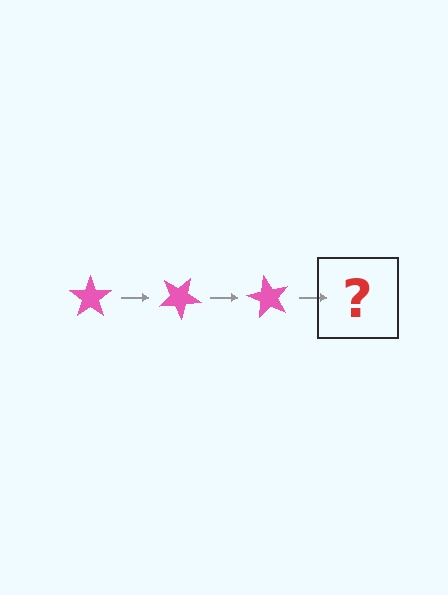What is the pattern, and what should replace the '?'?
The pattern is that the star rotates 30 degrees each step. The '?' should be a pink star rotated 90 degrees.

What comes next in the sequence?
The next element should be a pink star rotated 90 degrees.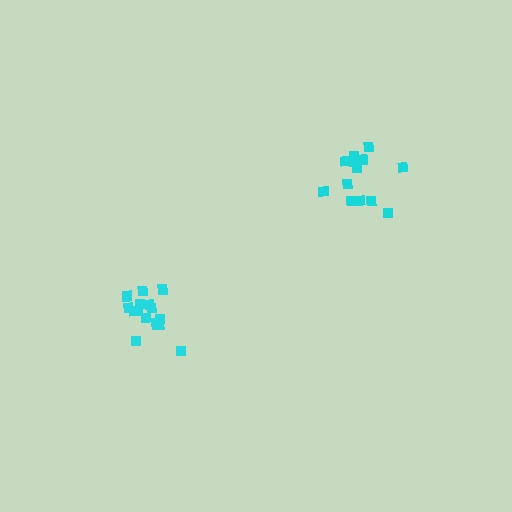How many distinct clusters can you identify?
There are 2 distinct clusters.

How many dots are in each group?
Group 1: 14 dots, Group 2: 16 dots (30 total).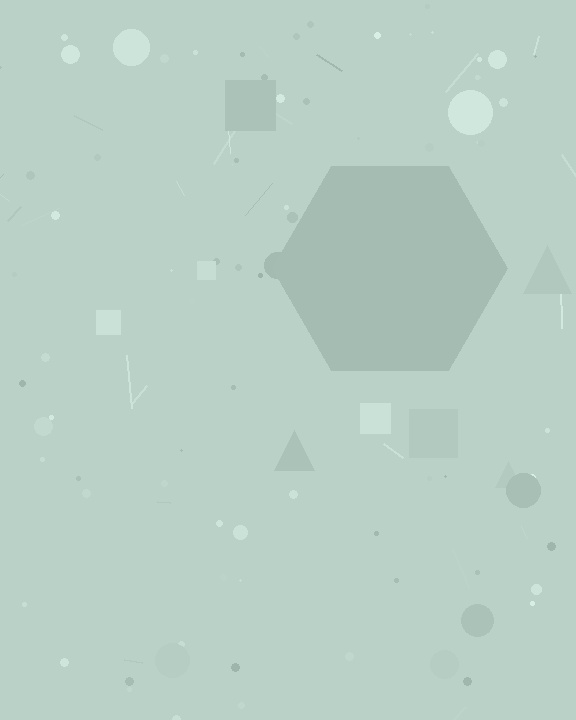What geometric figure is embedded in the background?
A hexagon is embedded in the background.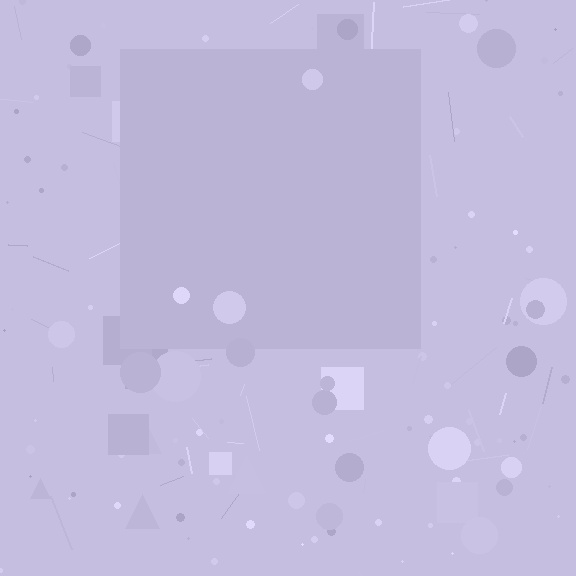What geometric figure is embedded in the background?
A square is embedded in the background.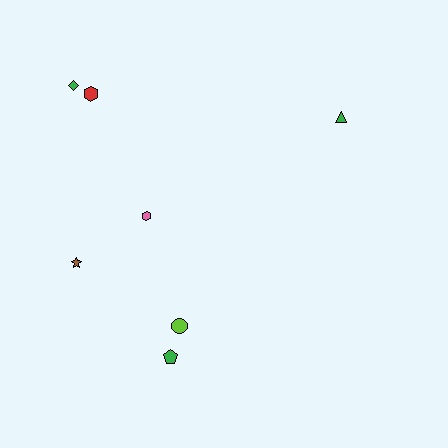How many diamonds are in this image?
There is 1 diamond.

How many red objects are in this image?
There is 1 red object.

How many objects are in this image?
There are 7 objects.